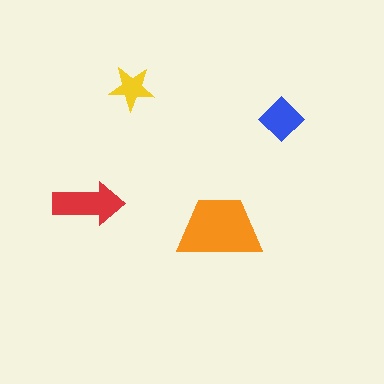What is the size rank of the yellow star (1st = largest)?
4th.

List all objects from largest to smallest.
The orange trapezoid, the red arrow, the blue diamond, the yellow star.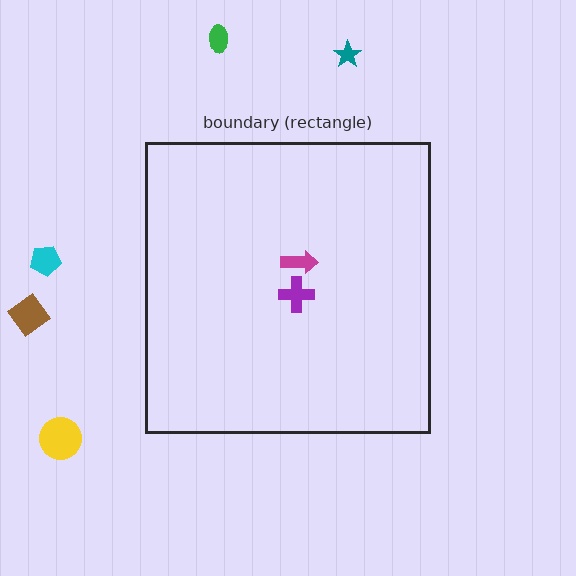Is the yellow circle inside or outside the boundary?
Outside.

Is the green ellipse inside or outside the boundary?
Outside.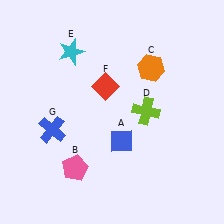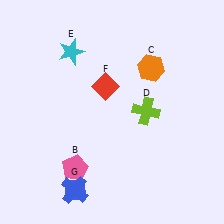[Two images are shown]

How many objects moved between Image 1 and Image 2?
2 objects moved between the two images.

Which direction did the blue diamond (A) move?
The blue diamond (A) moved down.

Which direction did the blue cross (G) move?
The blue cross (G) moved down.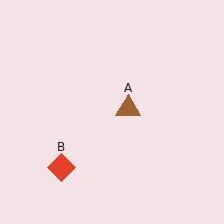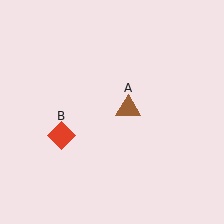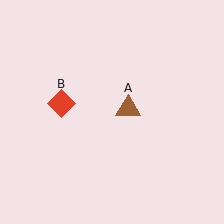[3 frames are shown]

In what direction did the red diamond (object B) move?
The red diamond (object B) moved up.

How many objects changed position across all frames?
1 object changed position: red diamond (object B).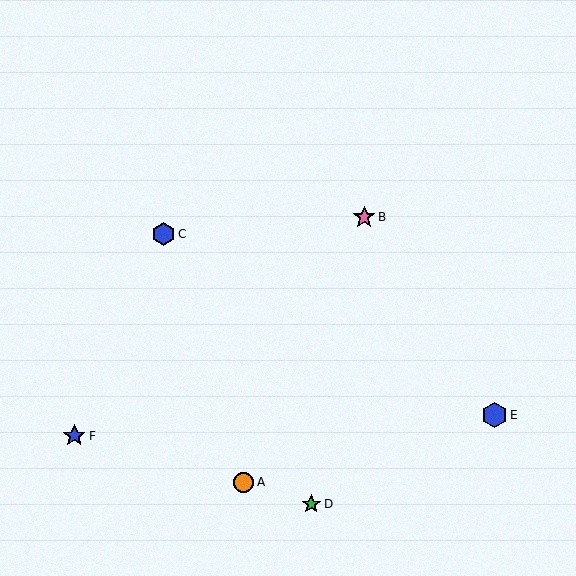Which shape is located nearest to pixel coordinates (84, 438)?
The blue star (labeled F) at (74, 436) is nearest to that location.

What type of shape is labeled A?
Shape A is an orange circle.